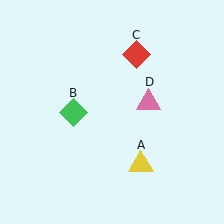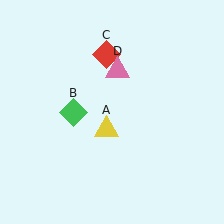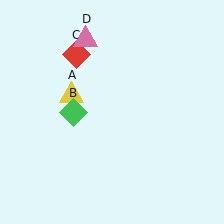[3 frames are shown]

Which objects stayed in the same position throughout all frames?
Green diamond (object B) remained stationary.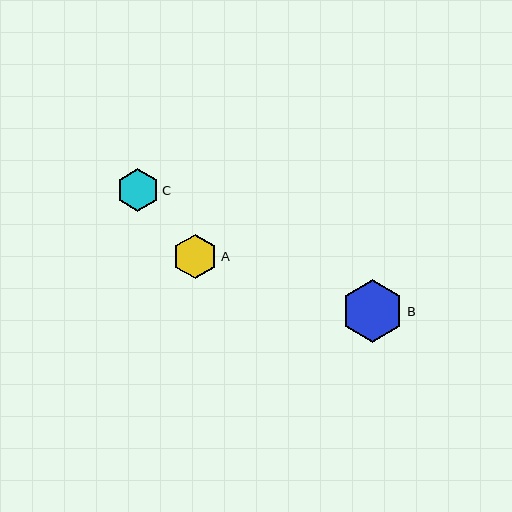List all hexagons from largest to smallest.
From largest to smallest: B, A, C.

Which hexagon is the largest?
Hexagon B is the largest with a size of approximately 63 pixels.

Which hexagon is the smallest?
Hexagon C is the smallest with a size of approximately 42 pixels.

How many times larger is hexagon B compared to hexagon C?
Hexagon B is approximately 1.5 times the size of hexagon C.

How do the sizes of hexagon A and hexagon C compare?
Hexagon A and hexagon C are approximately the same size.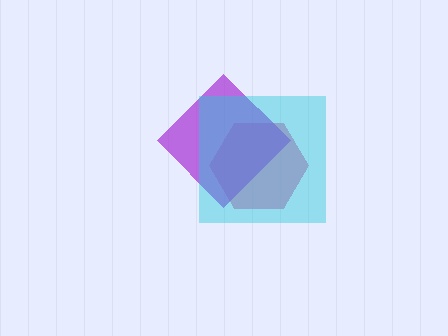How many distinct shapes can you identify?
There are 3 distinct shapes: a pink hexagon, a purple diamond, a cyan square.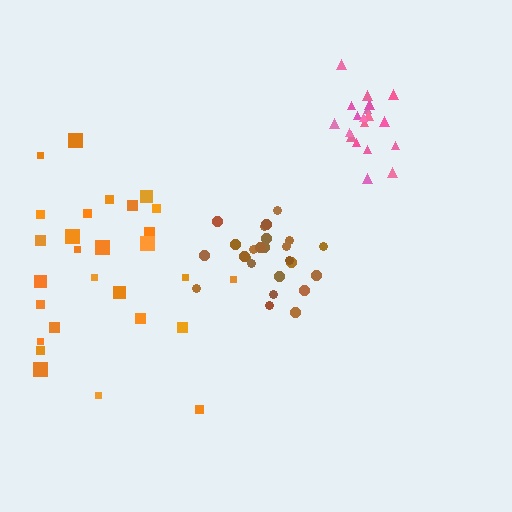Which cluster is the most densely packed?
Pink.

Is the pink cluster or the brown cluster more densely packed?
Pink.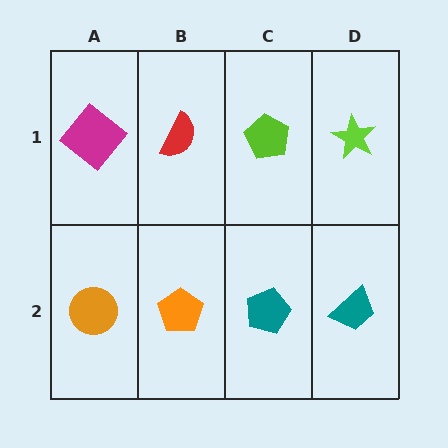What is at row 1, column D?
A lime star.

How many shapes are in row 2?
4 shapes.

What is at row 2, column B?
An orange pentagon.